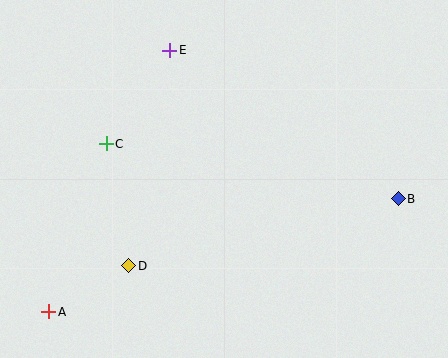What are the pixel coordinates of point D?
Point D is at (129, 266).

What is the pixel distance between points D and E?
The distance between D and E is 219 pixels.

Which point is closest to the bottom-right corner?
Point B is closest to the bottom-right corner.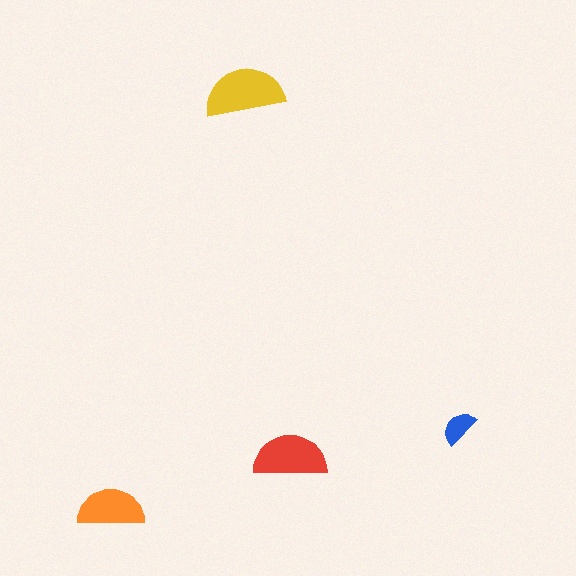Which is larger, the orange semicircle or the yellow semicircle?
The yellow one.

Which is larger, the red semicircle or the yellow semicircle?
The yellow one.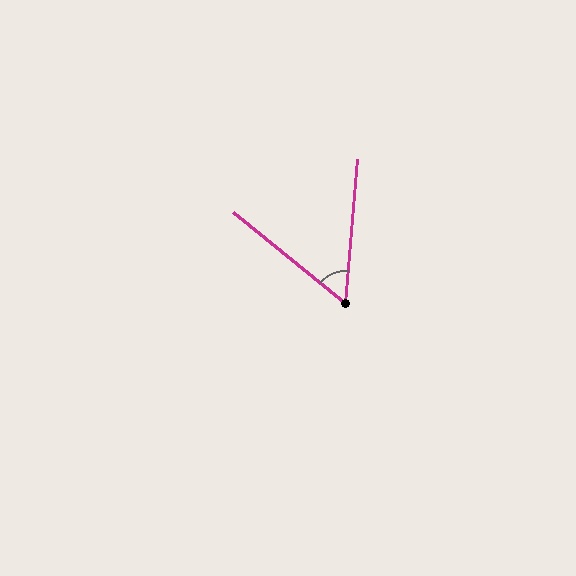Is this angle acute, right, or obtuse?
It is acute.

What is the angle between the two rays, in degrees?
Approximately 56 degrees.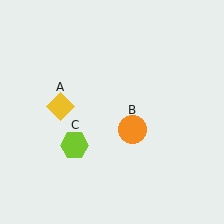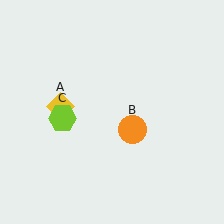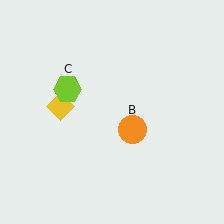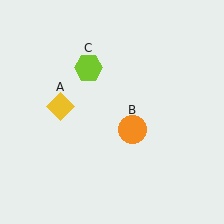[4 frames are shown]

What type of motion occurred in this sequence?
The lime hexagon (object C) rotated clockwise around the center of the scene.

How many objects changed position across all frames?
1 object changed position: lime hexagon (object C).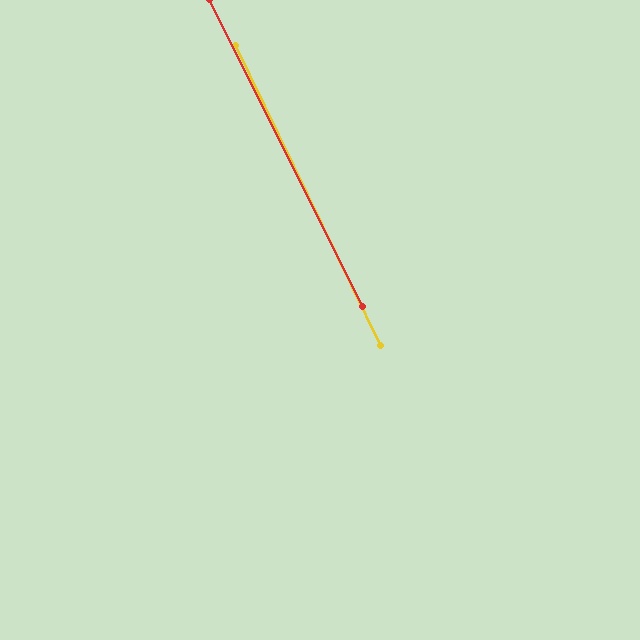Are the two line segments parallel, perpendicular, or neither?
Parallel — their directions differ by only 0.8°.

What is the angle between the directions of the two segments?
Approximately 1 degree.